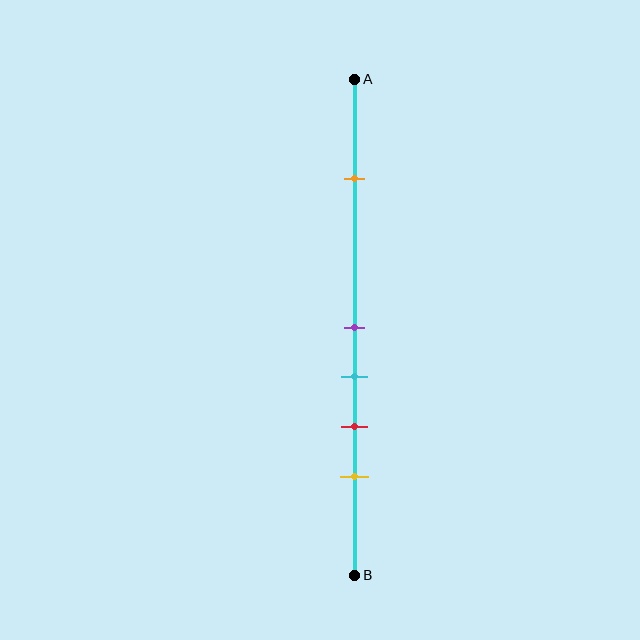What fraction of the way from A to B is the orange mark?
The orange mark is approximately 20% (0.2) of the way from A to B.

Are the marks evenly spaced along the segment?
No, the marks are not evenly spaced.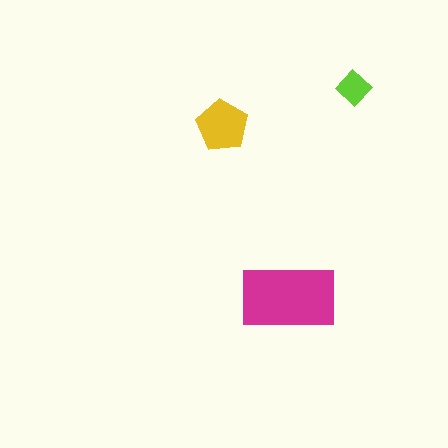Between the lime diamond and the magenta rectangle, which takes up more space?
The magenta rectangle.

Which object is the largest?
The magenta rectangle.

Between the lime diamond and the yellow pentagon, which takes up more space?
The yellow pentagon.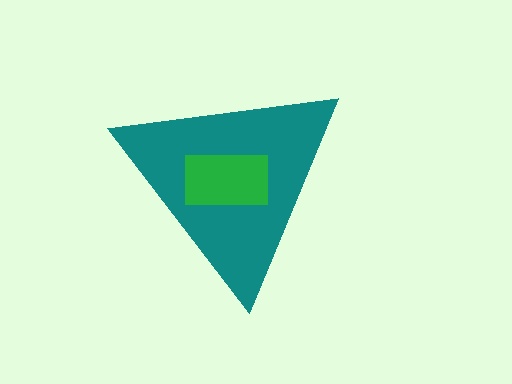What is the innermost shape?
The green rectangle.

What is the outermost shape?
The teal triangle.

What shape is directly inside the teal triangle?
The green rectangle.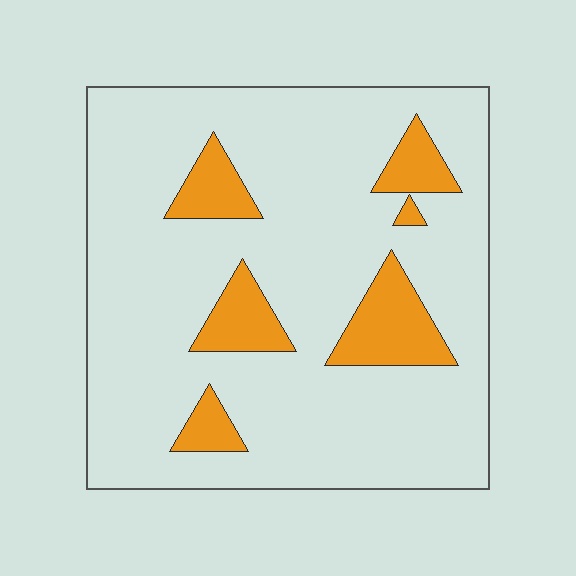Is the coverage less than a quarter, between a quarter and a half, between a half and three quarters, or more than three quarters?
Less than a quarter.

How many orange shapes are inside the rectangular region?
6.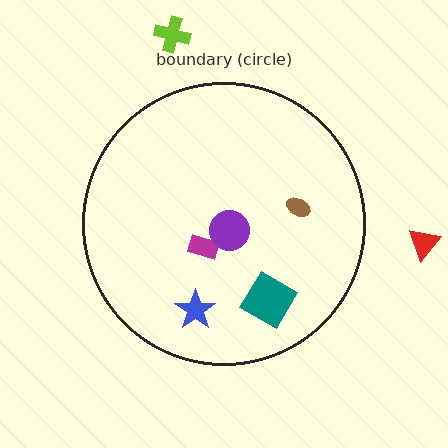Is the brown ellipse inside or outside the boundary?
Inside.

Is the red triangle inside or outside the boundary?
Outside.